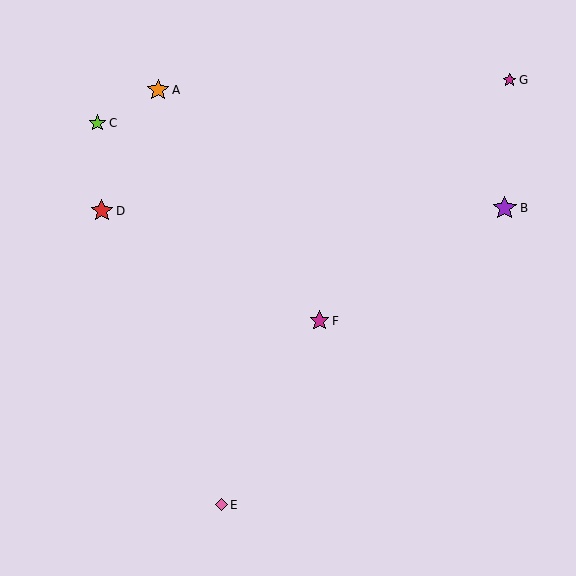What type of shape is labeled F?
Shape F is a magenta star.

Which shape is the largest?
The purple star (labeled B) is the largest.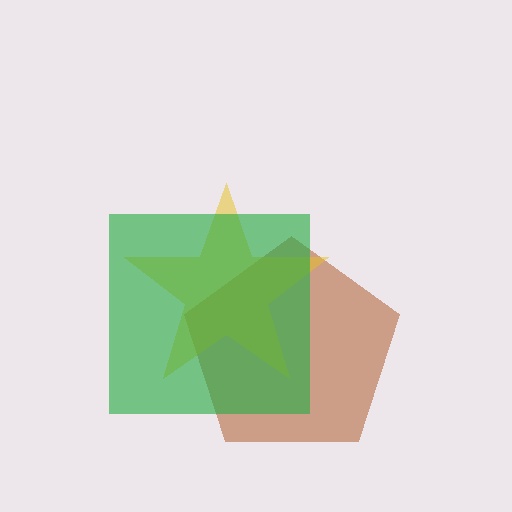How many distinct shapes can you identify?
There are 3 distinct shapes: a brown pentagon, a yellow star, a green square.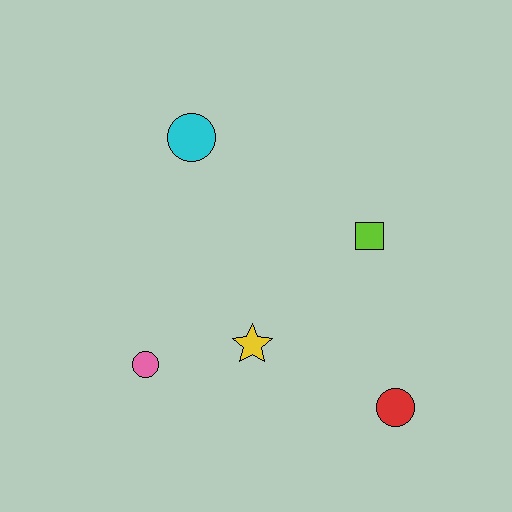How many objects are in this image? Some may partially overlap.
There are 5 objects.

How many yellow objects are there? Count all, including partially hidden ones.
There is 1 yellow object.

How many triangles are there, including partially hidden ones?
There are no triangles.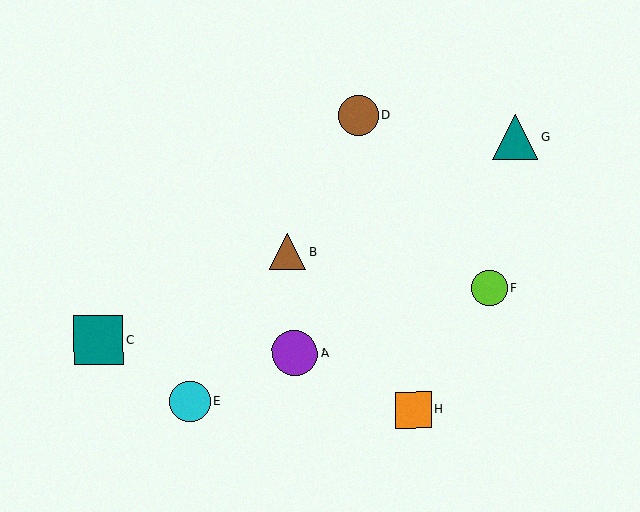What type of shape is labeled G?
Shape G is a teal triangle.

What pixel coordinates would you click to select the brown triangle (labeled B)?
Click at (288, 252) to select the brown triangle B.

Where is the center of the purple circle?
The center of the purple circle is at (294, 353).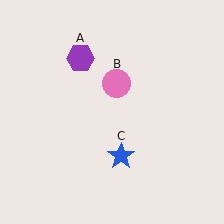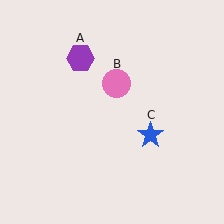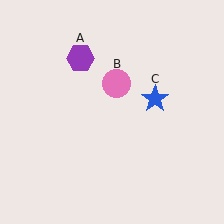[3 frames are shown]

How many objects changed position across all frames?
1 object changed position: blue star (object C).